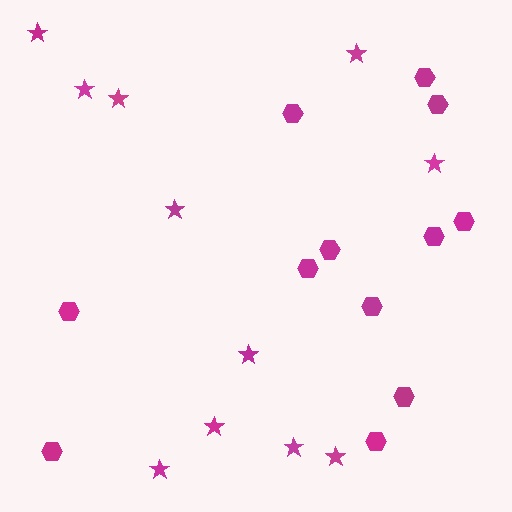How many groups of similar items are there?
There are 2 groups: one group of stars (11) and one group of hexagons (12).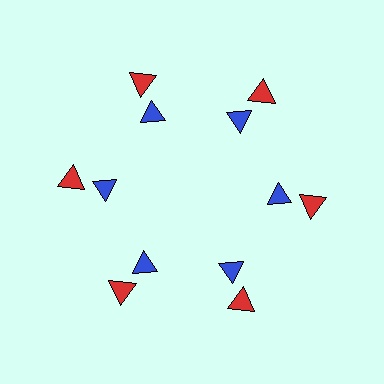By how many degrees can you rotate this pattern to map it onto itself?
The pattern maps onto itself every 60 degrees of rotation.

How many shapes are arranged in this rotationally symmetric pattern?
There are 12 shapes, arranged in 6 groups of 2.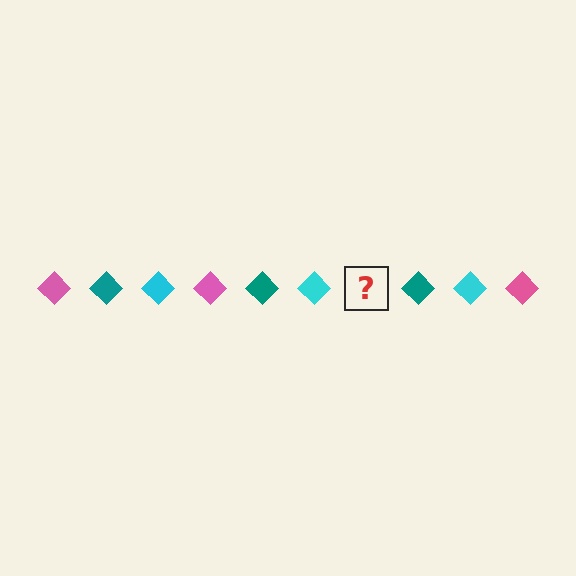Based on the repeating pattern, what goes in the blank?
The blank should be a pink diamond.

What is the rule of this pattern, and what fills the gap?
The rule is that the pattern cycles through pink, teal, cyan diamonds. The gap should be filled with a pink diamond.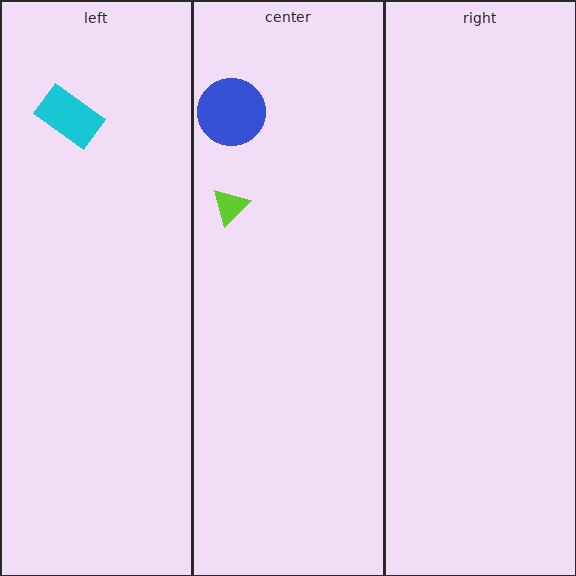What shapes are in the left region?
The cyan rectangle.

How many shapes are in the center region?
2.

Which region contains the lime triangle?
The center region.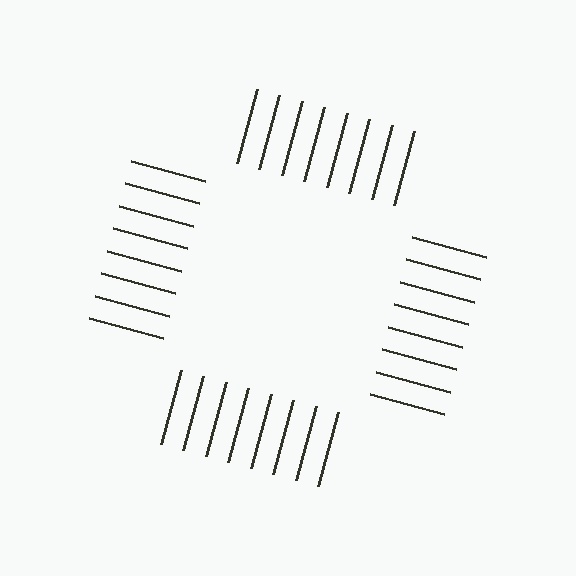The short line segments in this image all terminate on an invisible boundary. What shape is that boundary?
An illusory square — the line segments terminate on its edges but no continuous stroke is drawn.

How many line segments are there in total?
32 — 8 along each of the 4 edges.